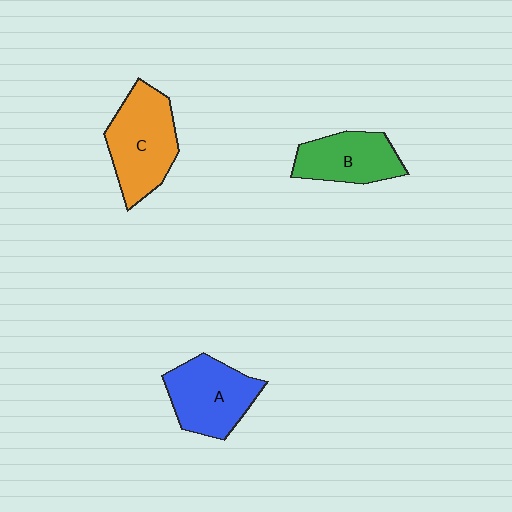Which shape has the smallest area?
Shape B (green).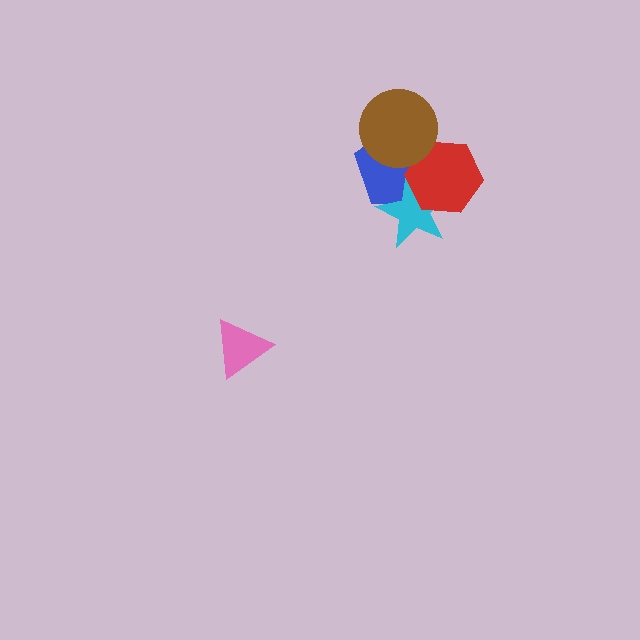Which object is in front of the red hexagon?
The brown circle is in front of the red hexagon.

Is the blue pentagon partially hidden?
Yes, it is partially covered by another shape.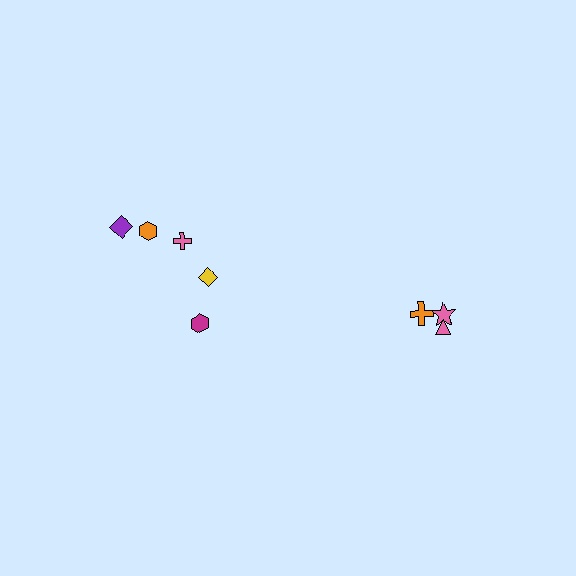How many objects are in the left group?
There are 5 objects.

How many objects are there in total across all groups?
There are 8 objects.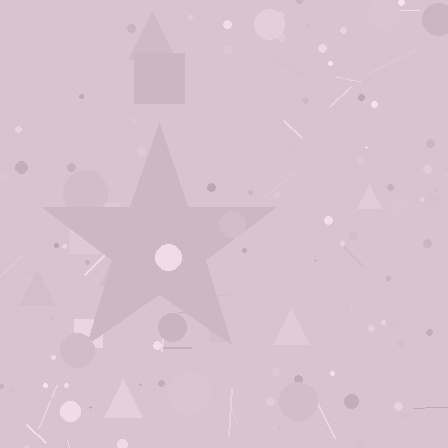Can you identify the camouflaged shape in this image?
The camouflaged shape is a star.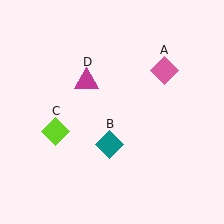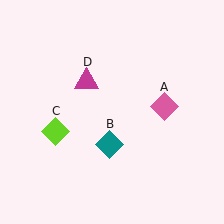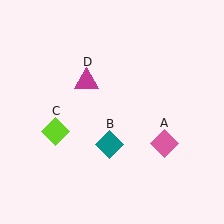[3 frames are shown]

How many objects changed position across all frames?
1 object changed position: pink diamond (object A).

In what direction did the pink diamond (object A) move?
The pink diamond (object A) moved down.